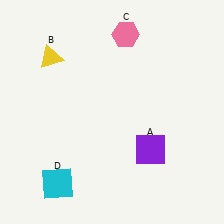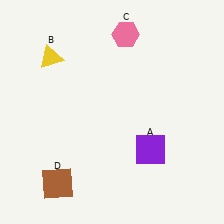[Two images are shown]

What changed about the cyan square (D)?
In Image 1, D is cyan. In Image 2, it changed to brown.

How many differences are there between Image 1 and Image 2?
There is 1 difference between the two images.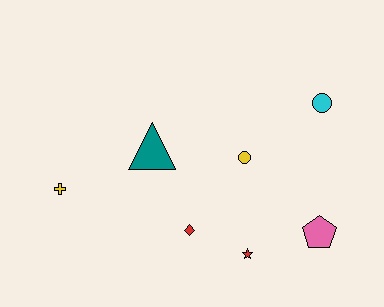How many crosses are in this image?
There is 1 cross.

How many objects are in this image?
There are 7 objects.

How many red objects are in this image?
There are 2 red objects.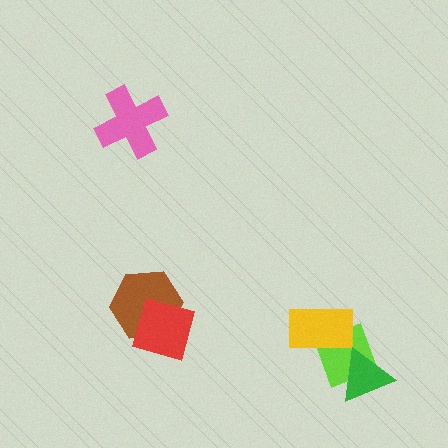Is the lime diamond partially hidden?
Yes, it is partially covered by another shape.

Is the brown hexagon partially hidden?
Yes, it is partially covered by another shape.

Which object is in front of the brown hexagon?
The red diamond is in front of the brown hexagon.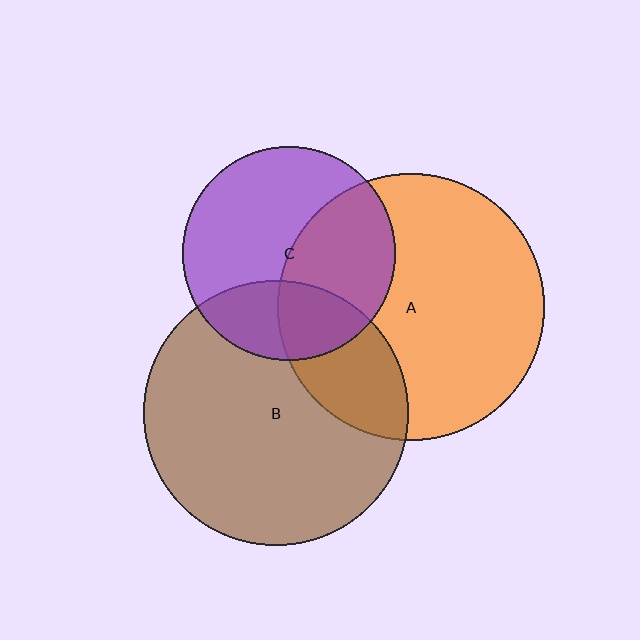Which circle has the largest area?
Circle A (orange).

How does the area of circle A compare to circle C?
Approximately 1.6 times.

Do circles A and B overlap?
Yes.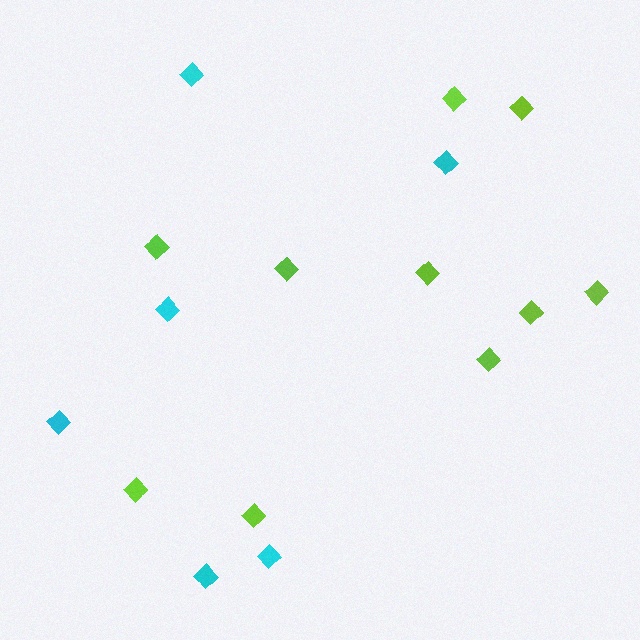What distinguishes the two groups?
There are 2 groups: one group of lime diamonds (10) and one group of cyan diamonds (6).